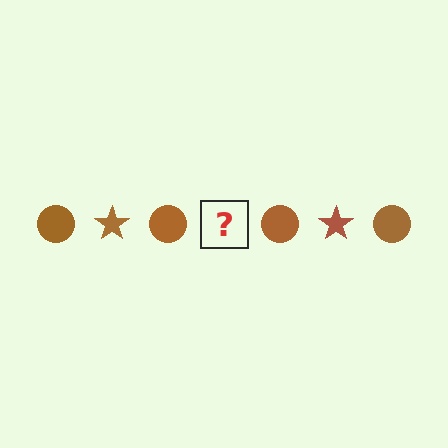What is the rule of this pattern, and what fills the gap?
The rule is that the pattern cycles through circle, star shapes in brown. The gap should be filled with a brown star.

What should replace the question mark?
The question mark should be replaced with a brown star.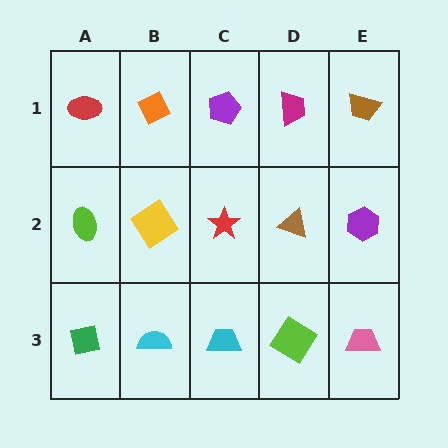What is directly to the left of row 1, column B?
A red ellipse.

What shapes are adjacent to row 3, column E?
A purple hexagon (row 2, column E), a lime diamond (row 3, column D).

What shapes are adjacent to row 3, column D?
A brown triangle (row 2, column D), a cyan trapezoid (row 3, column C), a pink trapezoid (row 3, column E).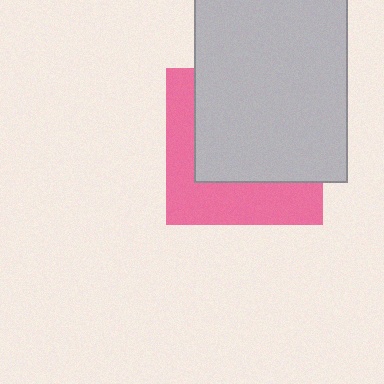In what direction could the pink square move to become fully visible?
The pink square could move toward the lower-left. That would shift it out from behind the light gray rectangle entirely.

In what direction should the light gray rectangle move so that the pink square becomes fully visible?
The light gray rectangle should move toward the upper-right. That is the shortest direction to clear the overlap and leave the pink square fully visible.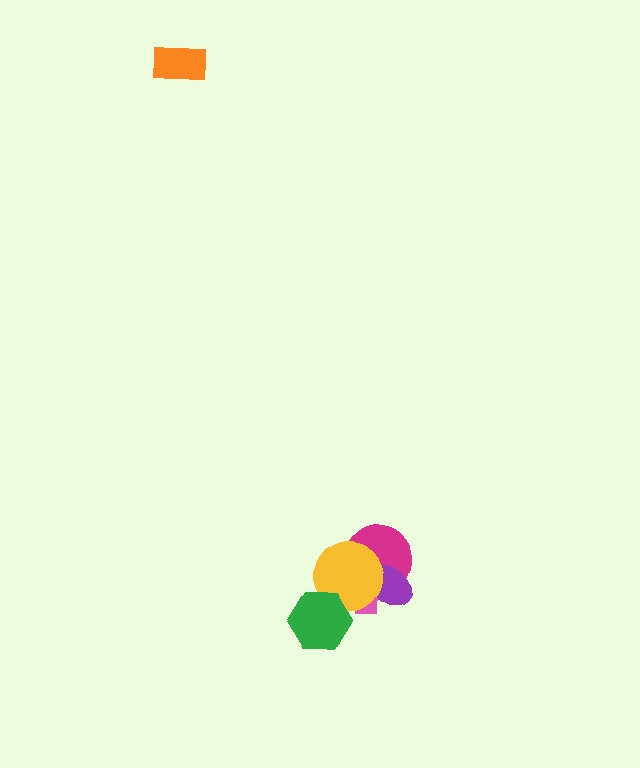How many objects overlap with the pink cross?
3 objects overlap with the pink cross.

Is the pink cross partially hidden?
Yes, it is partially covered by another shape.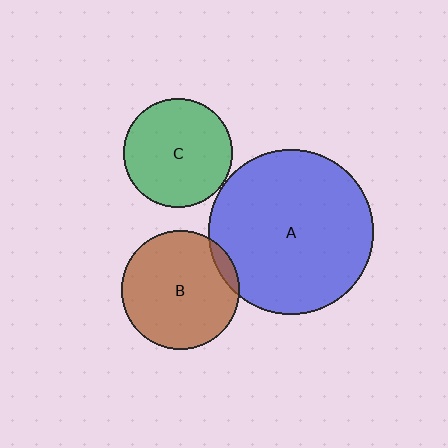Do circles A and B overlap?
Yes.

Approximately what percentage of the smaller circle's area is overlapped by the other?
Approximately 5%.